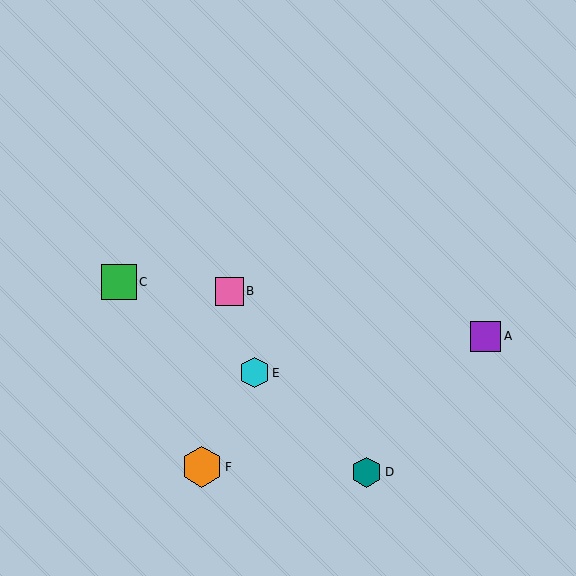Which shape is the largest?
The orange hexagon (labeled F) is the largest.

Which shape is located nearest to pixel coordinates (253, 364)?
The cyan hexagon (labeled E) at (254, 373) is nearest to that location.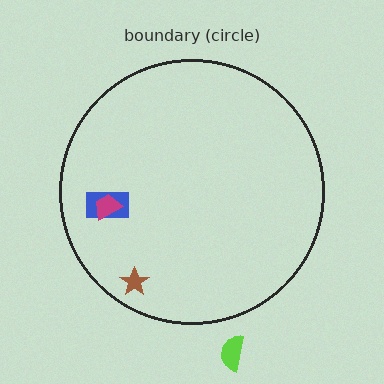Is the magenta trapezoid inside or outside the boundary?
Inside.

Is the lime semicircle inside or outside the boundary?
Outside.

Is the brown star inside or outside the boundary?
Inside.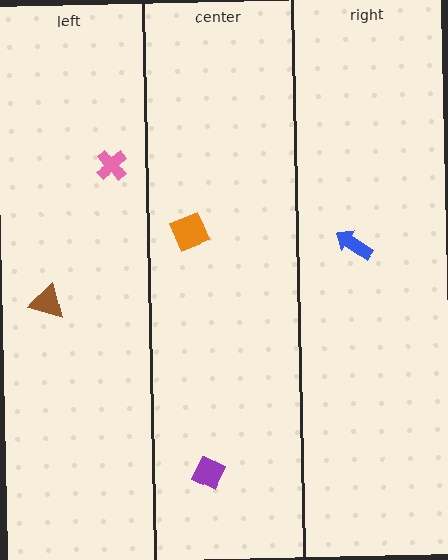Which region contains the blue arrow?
The right region.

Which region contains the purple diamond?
The center region.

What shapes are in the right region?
The blue arrow.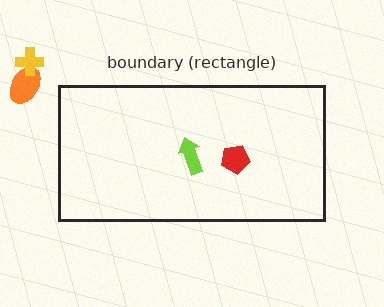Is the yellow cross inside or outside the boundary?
Outside.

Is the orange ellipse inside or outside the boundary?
Outside.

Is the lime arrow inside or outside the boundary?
Inside.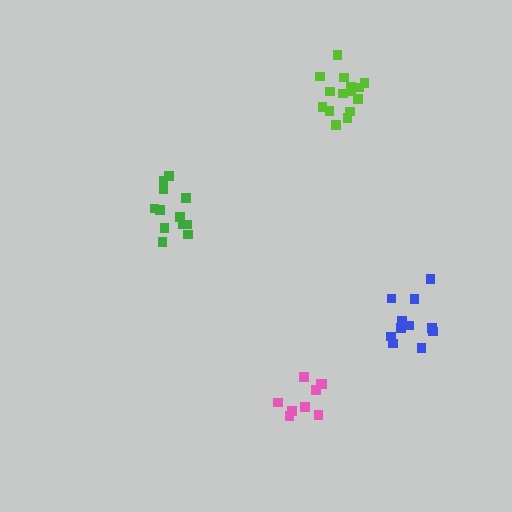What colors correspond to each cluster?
The clusters are colored: pink, lime, green, blue.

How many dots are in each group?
Group 1: 9 dots, Group 2: 15 dots, Group 3: 12 dots, Group 4: 11 dots (47 total).